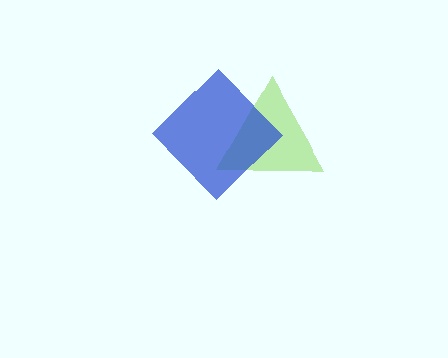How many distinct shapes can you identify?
There are 2 distinct shapes: a lime triangle, a blue diamond.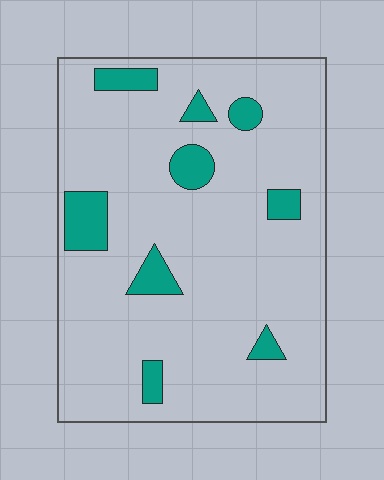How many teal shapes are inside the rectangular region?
9.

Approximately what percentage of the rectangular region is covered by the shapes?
Approximately 10%.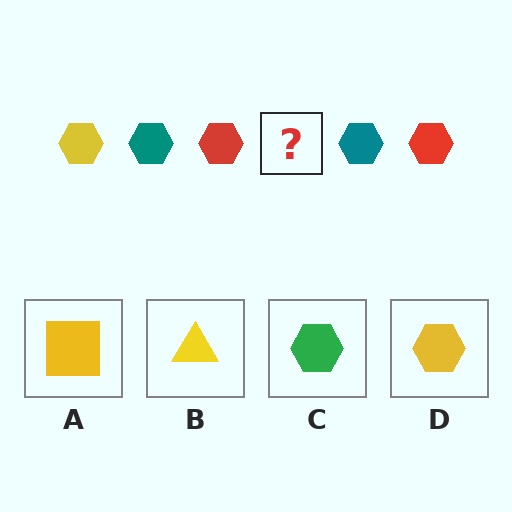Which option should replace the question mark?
Option D.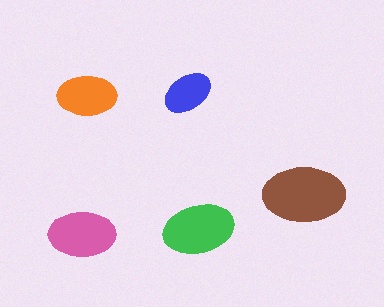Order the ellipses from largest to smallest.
the brown one, the green one, the pink one, the orange one, the blue one.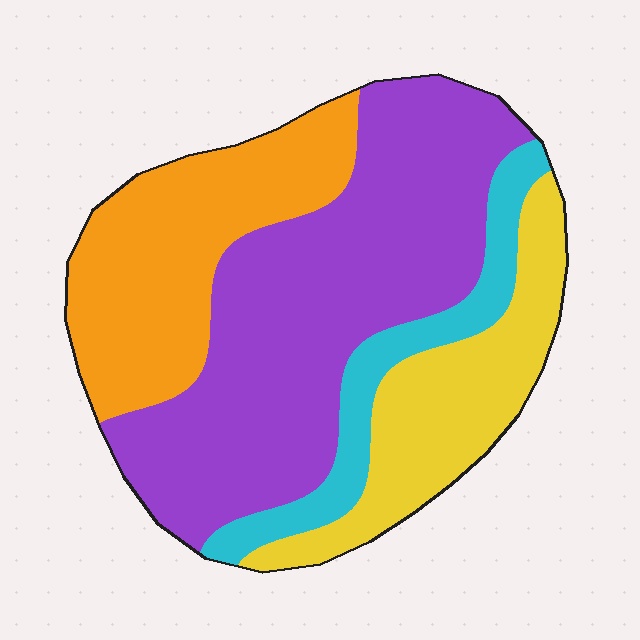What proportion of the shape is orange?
Orange takes up about one quarter (1/4) of the shape.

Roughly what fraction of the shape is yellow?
Yellow takes up about one fifth (1/5) of the shape.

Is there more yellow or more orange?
Orange.